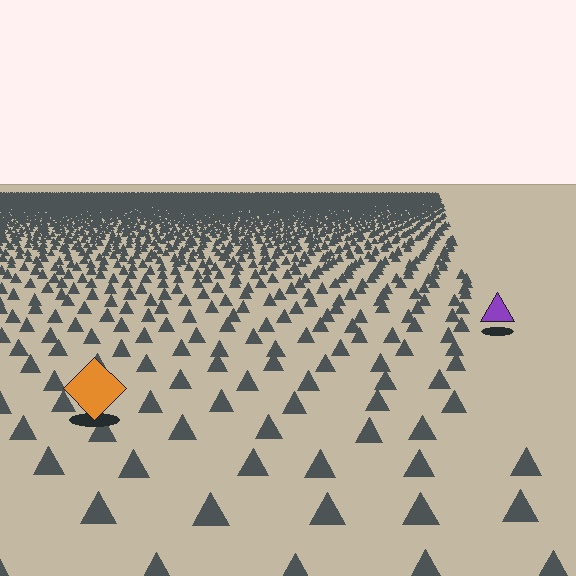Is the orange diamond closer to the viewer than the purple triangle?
Yes. The orange diamond is closer — you can tell from the texture gradient: the ground texture is coarser near it.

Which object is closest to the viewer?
The orange diamond is closest. The texture marks near it are larger and more spread out.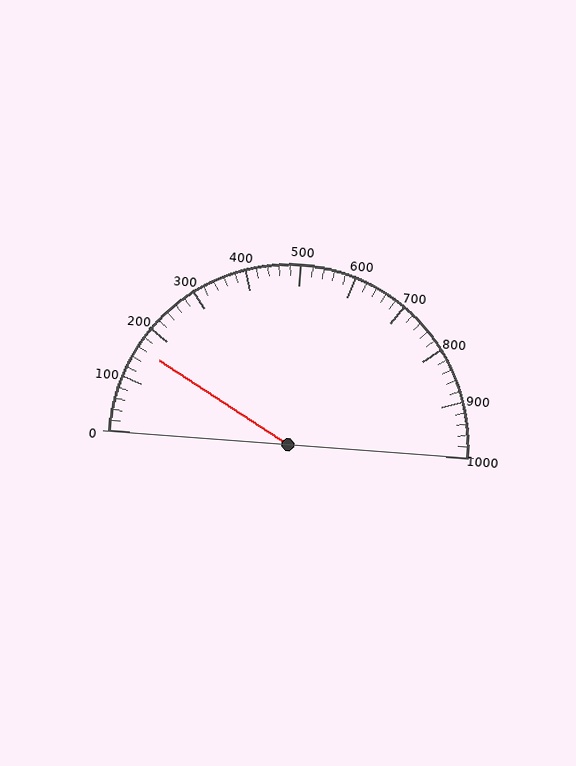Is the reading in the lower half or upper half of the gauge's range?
The reading is in the lower half of the range (0 to 1000).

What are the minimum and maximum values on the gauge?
The gauge ranges from 0 to 1000.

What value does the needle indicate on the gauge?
The needle indicates approximately 160.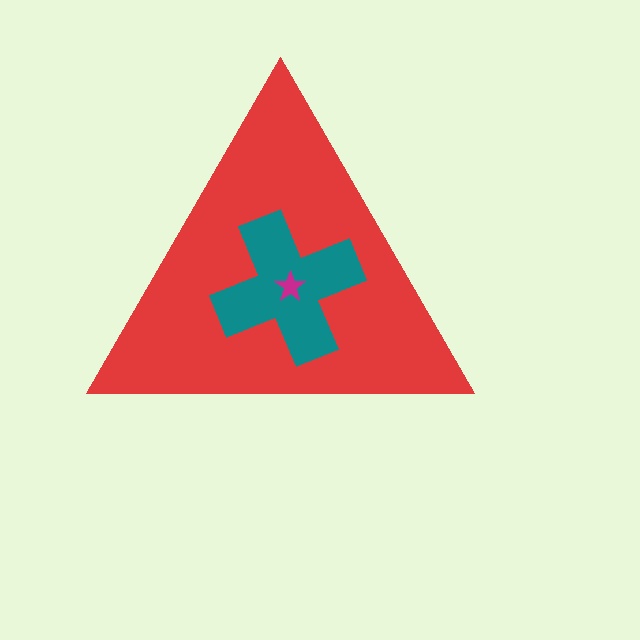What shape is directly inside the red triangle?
The teal cross.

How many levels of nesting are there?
3.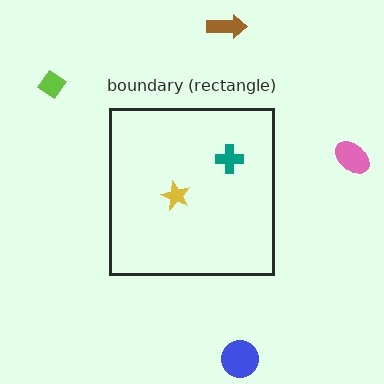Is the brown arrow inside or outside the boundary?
Outside.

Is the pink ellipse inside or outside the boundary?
Outside.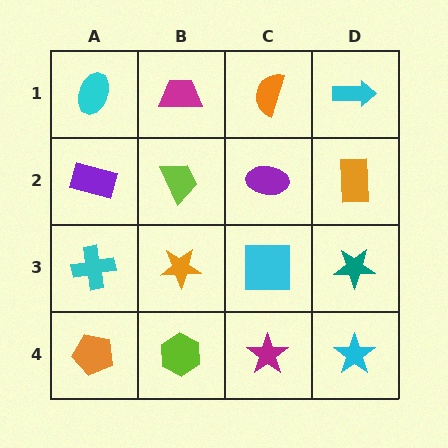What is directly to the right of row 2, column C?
An orange rectangle.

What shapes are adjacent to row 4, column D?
A teal star (row 3, column D), a magenta star (row 4, column C).